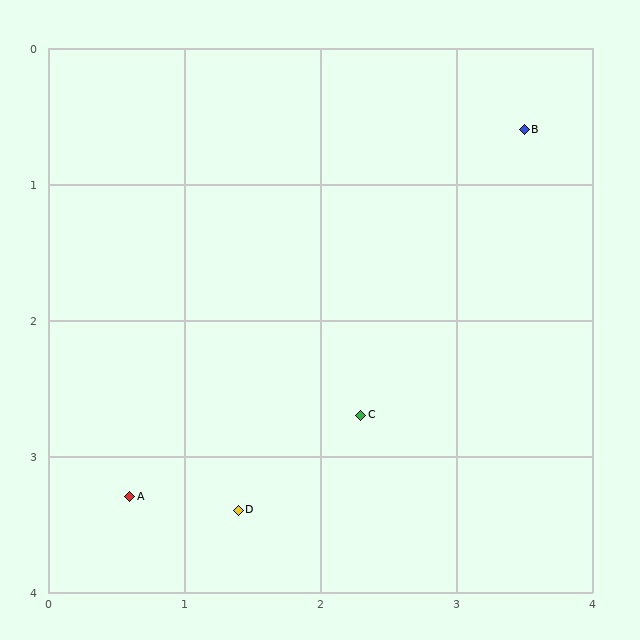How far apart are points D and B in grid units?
Points D and B are about 3.5 grid units apart.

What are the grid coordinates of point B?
Point B is at approximately (3.5, 0.6).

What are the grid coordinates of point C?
Point C is at approximately (2.3, 2.7).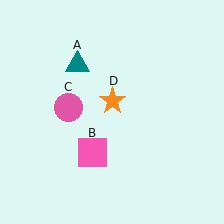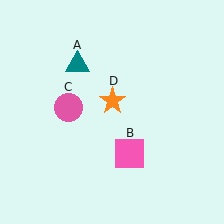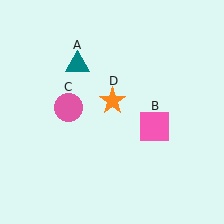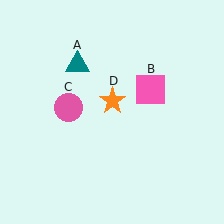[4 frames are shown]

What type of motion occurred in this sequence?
The pink square (object B) rotated counterclockwise around the center of the scene.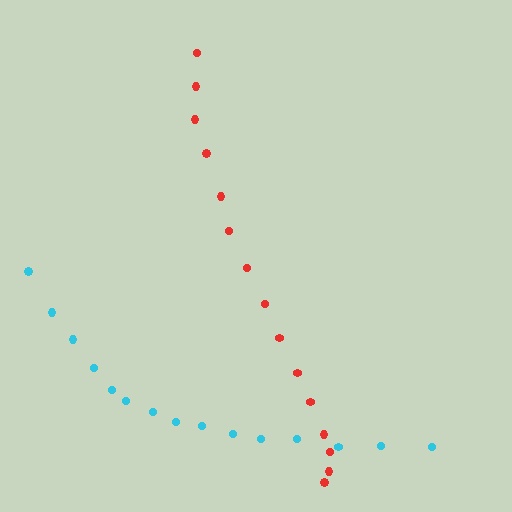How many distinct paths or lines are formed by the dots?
There are 2 distinct paths.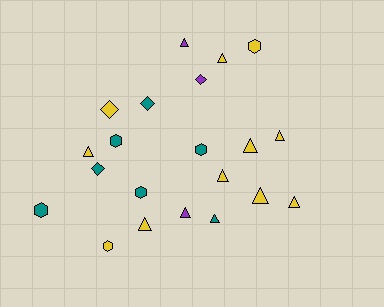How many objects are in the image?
There are 21 objects.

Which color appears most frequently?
Yellow, with 11 objects.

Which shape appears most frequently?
Triangle, with 11 objects.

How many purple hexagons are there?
There are no purple hexagons.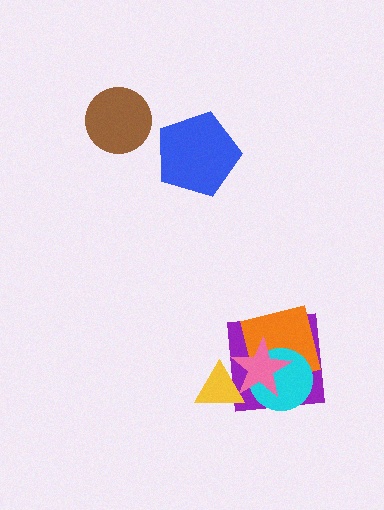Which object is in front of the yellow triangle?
The pink star is in front of the yellow triangle.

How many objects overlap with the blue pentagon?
0 objects overlap with the blue pentagon.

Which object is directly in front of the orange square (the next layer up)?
The cyan circle is directly in front of the orange square.